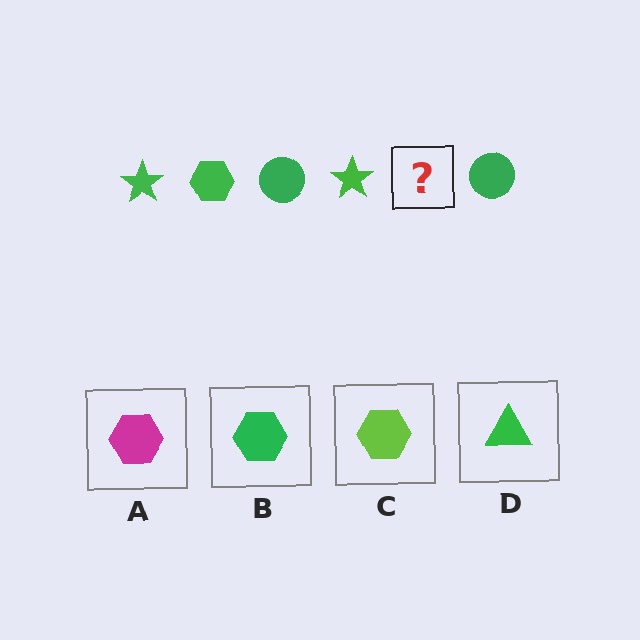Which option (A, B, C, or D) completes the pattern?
B.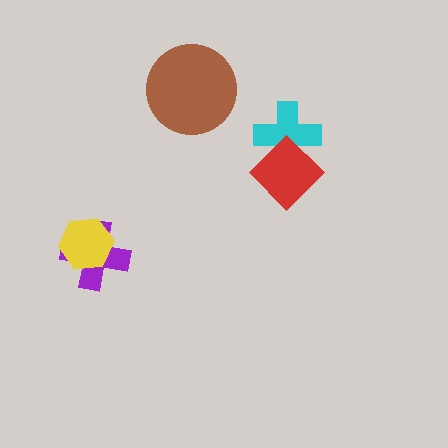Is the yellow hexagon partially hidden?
No, no other shape covers it.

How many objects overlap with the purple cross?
1 object overlaps with the purple cross.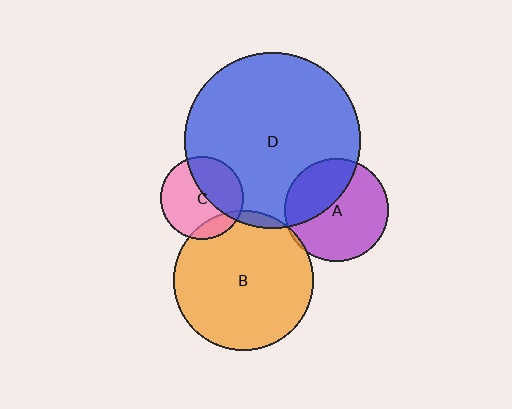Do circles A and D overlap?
Yes.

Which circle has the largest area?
Circle D (blue).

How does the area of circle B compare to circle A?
Approximately 1.8 times.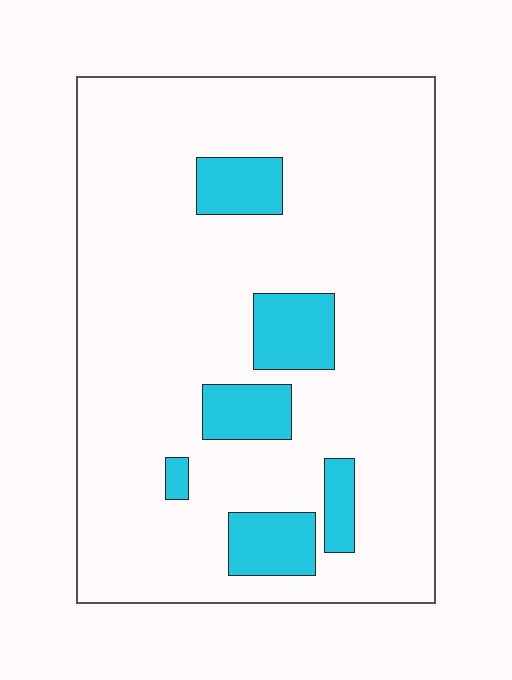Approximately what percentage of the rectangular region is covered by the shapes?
Approximately 15%.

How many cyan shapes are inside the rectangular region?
6.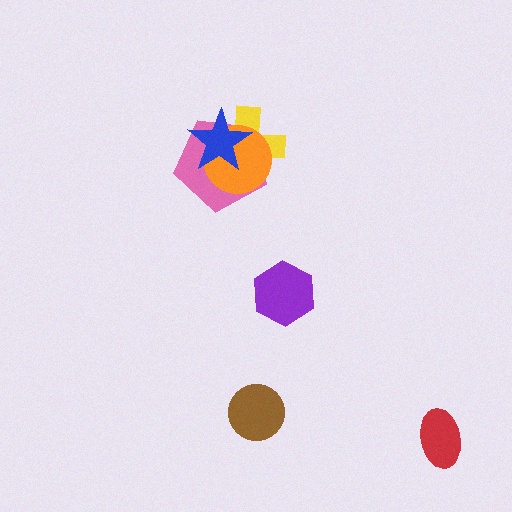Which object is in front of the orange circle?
The blue star is in front of the orange circle.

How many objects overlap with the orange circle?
3 objects overlap with the orange circle.